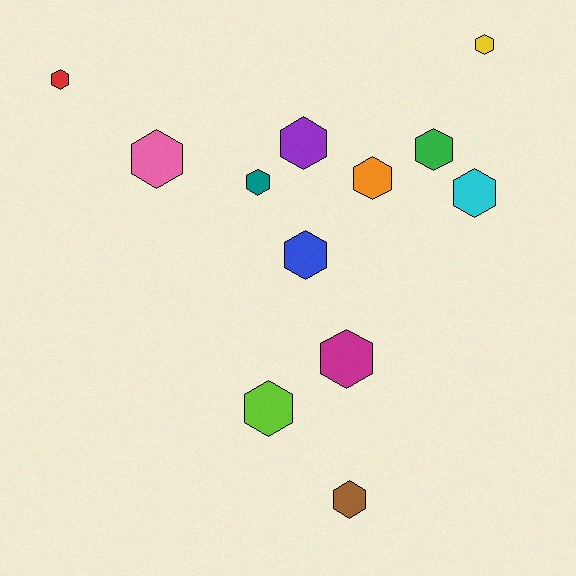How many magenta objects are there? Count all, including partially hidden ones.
There is 1 magenta object.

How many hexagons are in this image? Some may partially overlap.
There are 12 hexagons.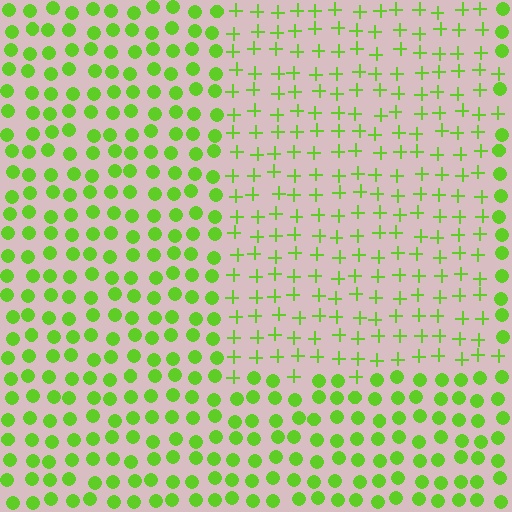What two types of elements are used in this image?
The image uses plus signs inside the rectangle region and circles outside it.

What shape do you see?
I see a rectangle.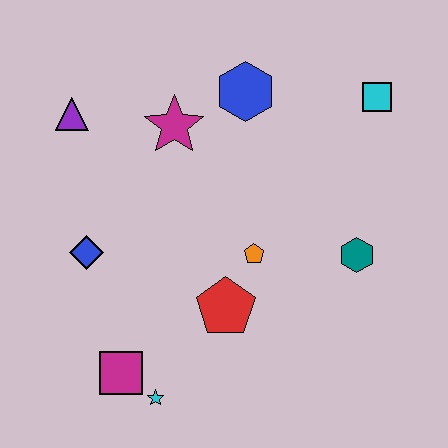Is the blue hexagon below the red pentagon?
No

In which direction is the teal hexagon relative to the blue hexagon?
The teal hexagon is below the blue hexagon.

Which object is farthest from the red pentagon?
The cyan square is farthest from the red pentagon.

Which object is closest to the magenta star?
The blue hexagon is closest to the magenta star.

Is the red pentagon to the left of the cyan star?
No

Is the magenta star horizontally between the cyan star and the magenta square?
No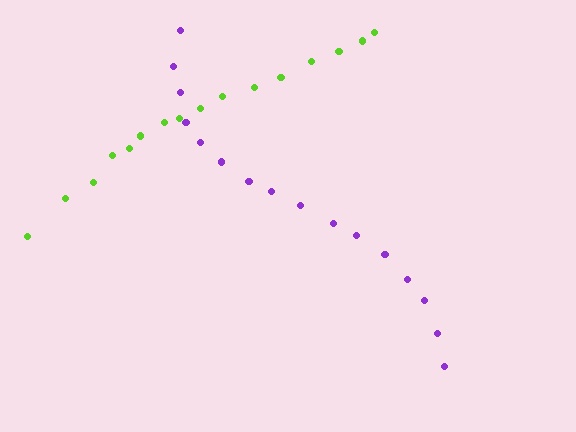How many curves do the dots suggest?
There are 2 distinct paths.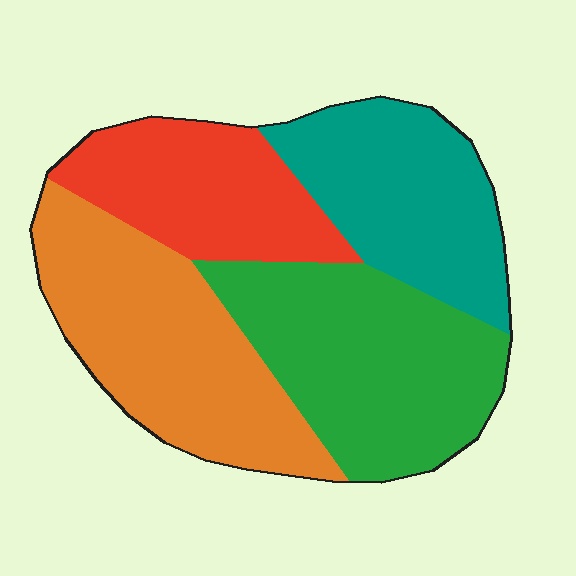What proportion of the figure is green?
Green covers 29% of the figure.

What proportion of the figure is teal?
Teal covers 22% of the figure.